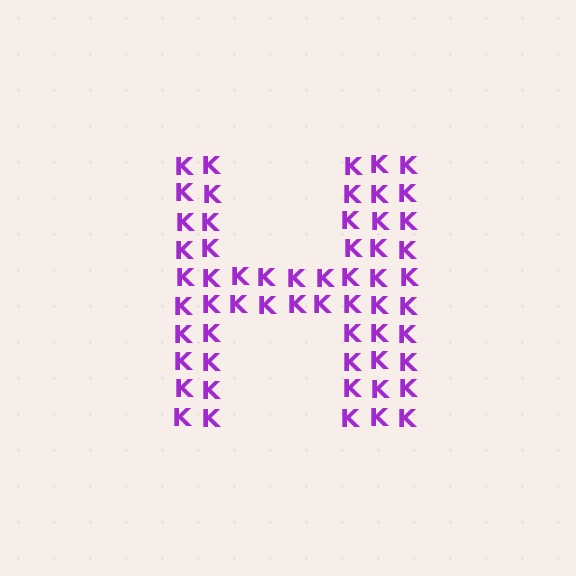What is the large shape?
The large shape is the letter H.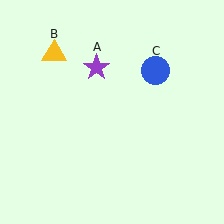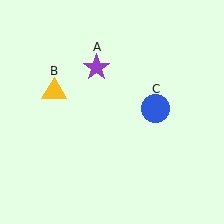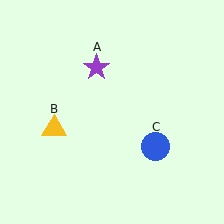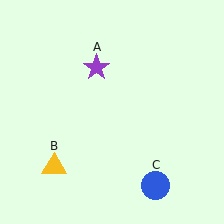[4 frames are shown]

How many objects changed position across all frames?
2 objects changed position: yellow triangle (object B), blue circle (object C).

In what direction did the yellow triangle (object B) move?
The yellow triangle (object B) moved down.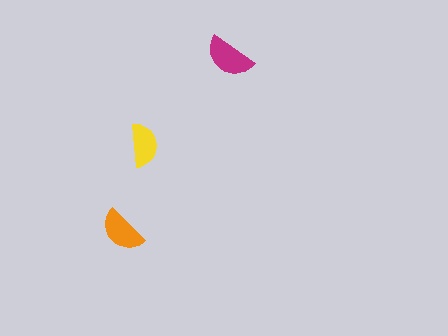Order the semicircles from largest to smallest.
the magenta one, the orange one, the yellow one.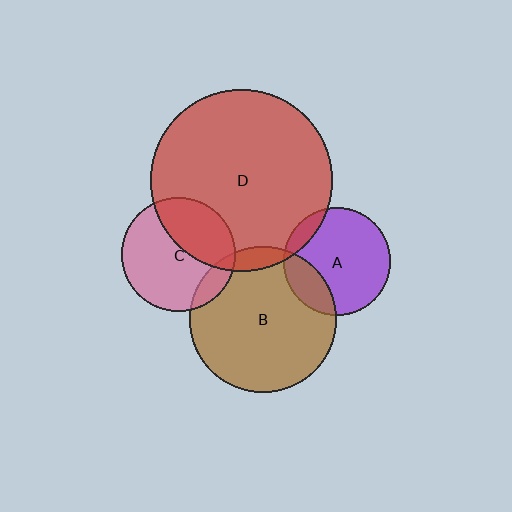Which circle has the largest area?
Circle D (red).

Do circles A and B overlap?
Yes.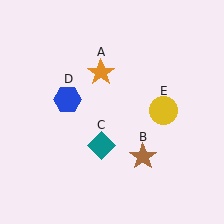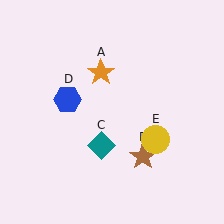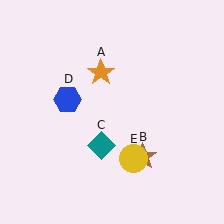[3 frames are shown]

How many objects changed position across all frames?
1 object changed position: yellow circle (object E).